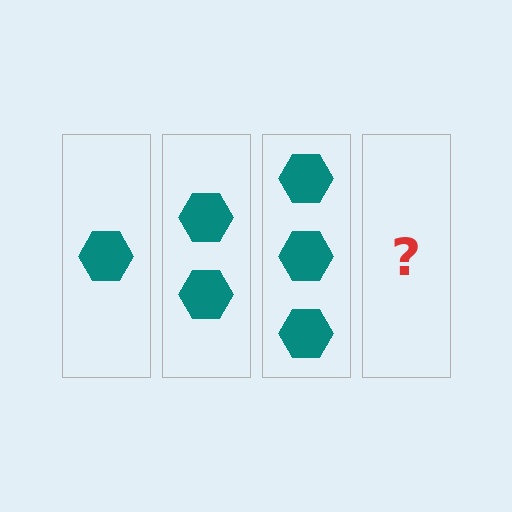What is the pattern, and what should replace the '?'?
The pattern is that each step adds one more hexagon. The '?' should be 4 hexagons.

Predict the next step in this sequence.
The next step is 4 hexagons.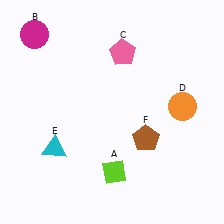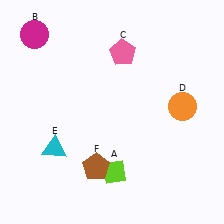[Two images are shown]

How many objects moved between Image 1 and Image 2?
1 object moved between the two images.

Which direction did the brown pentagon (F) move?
The brown pentagon (F) moved left.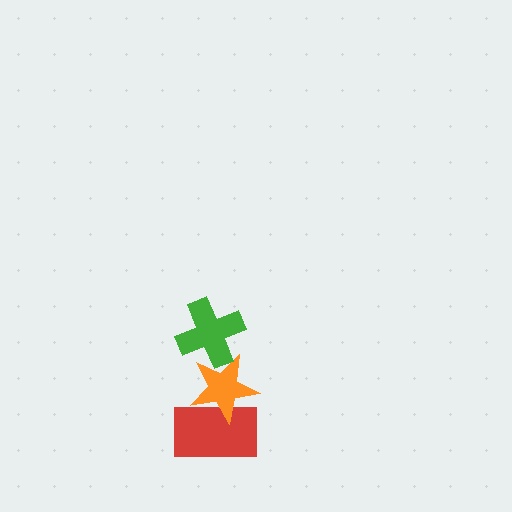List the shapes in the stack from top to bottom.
From top to bottom: the green cross, the orange star, the red rectangle.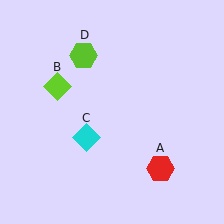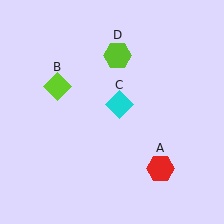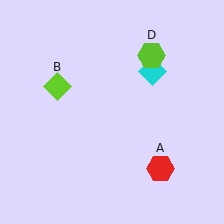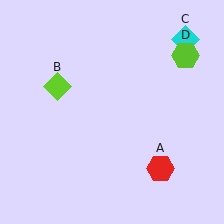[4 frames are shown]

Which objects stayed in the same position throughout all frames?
Red hexagon (object A) and lime diamond (object B) remained stationary.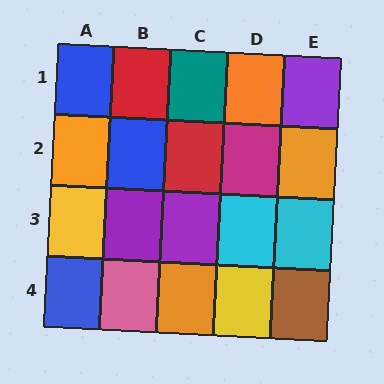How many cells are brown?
1 cell is brown.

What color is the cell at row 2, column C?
Red.